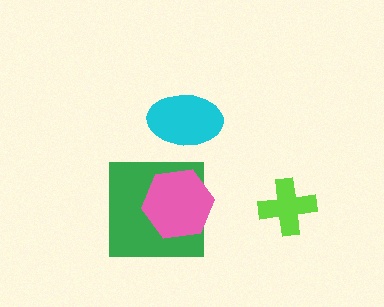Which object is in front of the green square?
The pink hexagon is in front of the green square.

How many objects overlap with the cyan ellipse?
0 objects overlap with the cyan ellipse.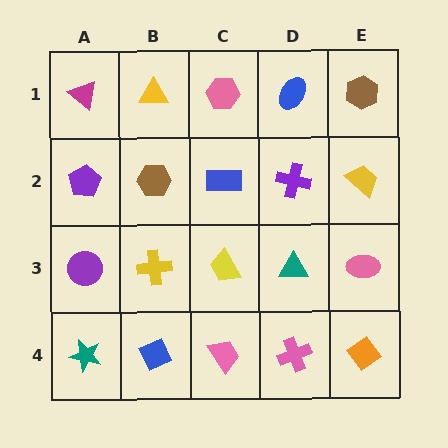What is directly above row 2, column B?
A yellow triangle.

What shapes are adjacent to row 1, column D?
A purple cross (row 2, column D), a pink hexagon (row 1, column C), a brown hexagon (row 1, column E).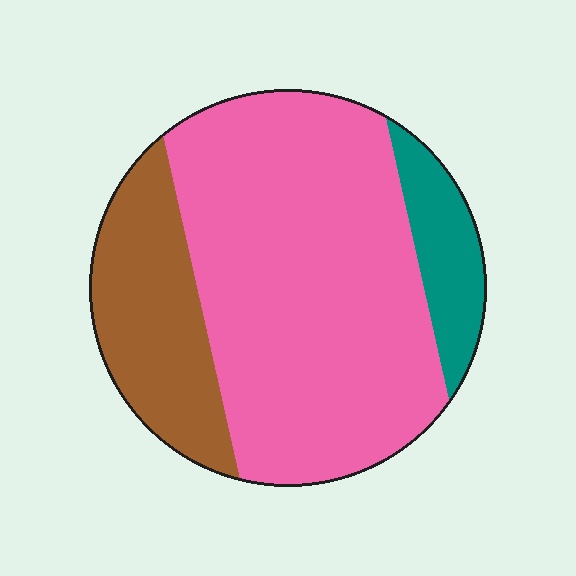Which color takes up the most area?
Pink, at roughly 65%.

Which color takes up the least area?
Teal, at roughly 10%.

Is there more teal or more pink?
Pink.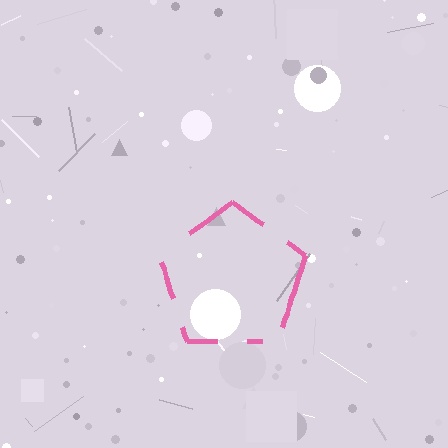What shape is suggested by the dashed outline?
The dashed outline suggests a pentagon.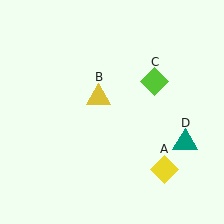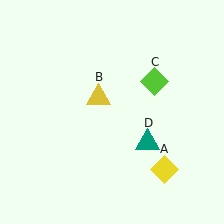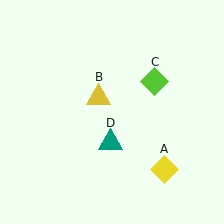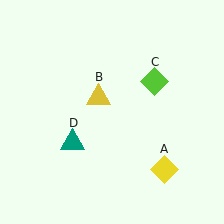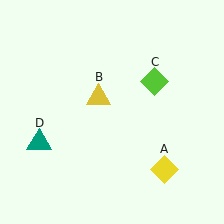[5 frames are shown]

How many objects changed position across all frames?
1 object changed position: teal triangle (object D).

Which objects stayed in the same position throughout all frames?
Yellow diamond (object A) and yellow triangle (object B) and lime diamond (object C) remained stationary.